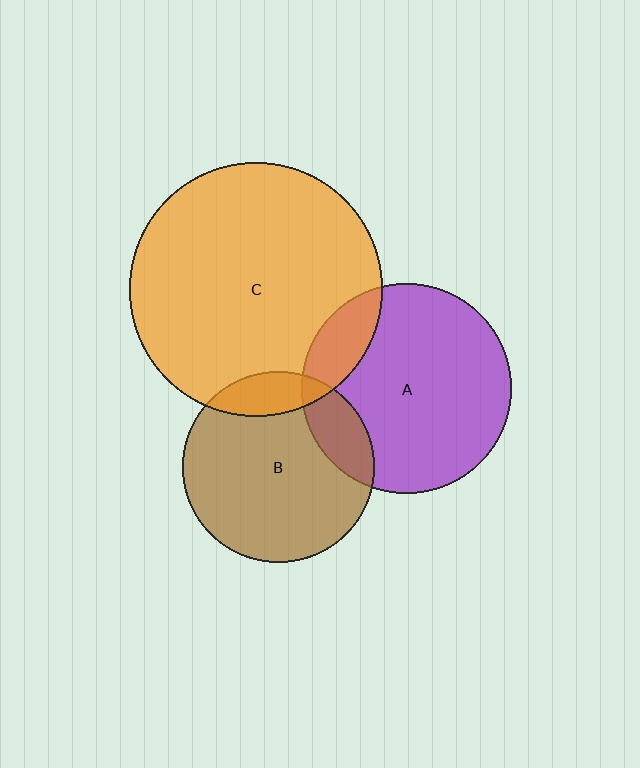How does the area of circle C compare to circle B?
Approximately 1.8 times.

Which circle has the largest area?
Circle C (orange).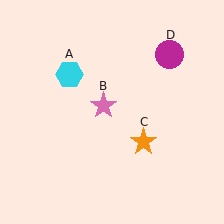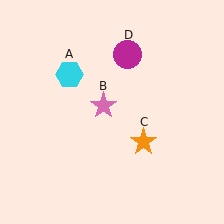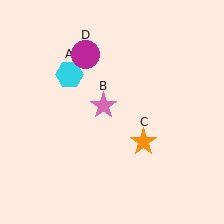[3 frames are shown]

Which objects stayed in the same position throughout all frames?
Cyan hexagon (object A) and pink star (object B) and orange star (object C) remained stationary.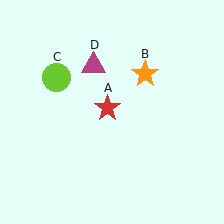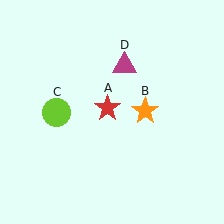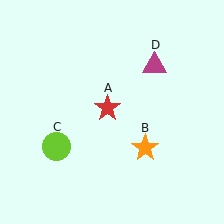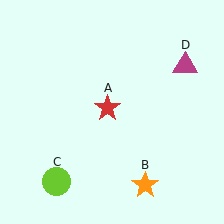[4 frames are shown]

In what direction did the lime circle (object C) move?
The lime circle (object C) moved down.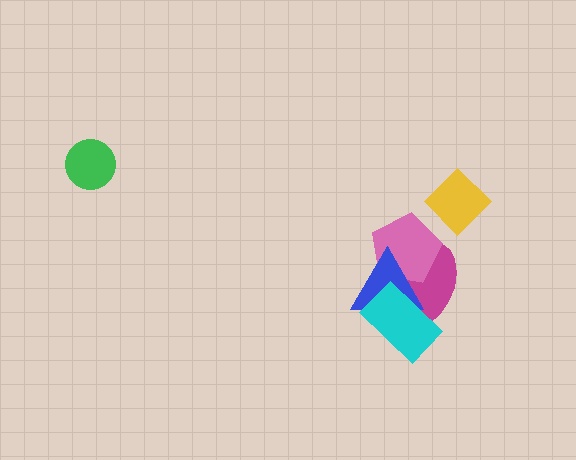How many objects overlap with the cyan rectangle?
2 objects overlap with the cyan rectangle.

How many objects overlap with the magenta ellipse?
3 objects overlap with the magenta ellipse.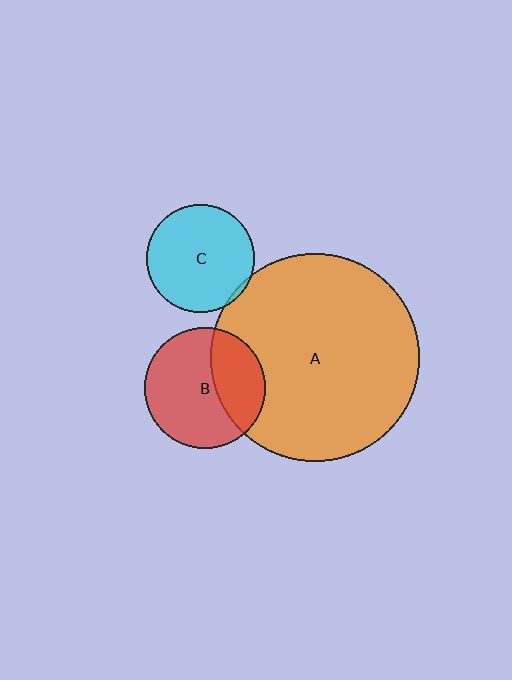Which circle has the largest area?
Circle A (orange).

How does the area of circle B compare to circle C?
Approximately 1.3 times.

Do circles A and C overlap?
Yes.